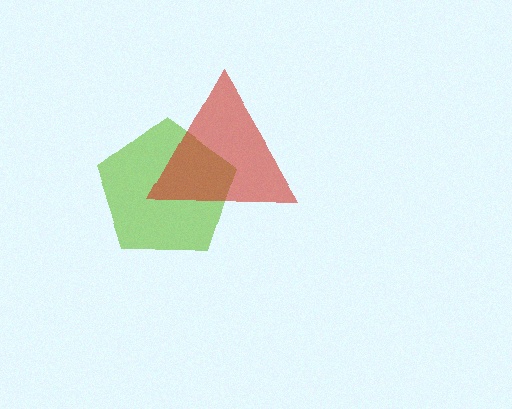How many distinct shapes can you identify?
There are 2 distinct shapes: a lime pentagon, a red triangle.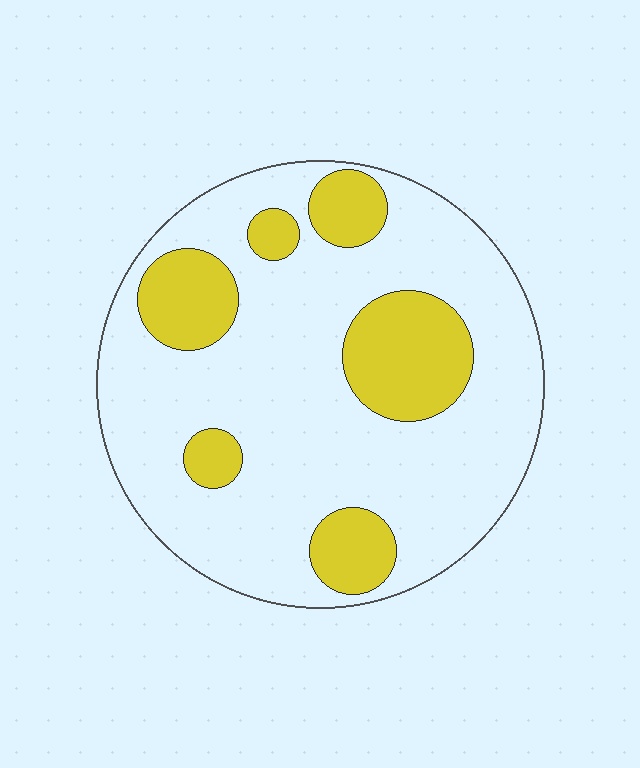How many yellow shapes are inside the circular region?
6.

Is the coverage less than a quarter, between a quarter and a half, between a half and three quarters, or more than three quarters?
Less than a quarter.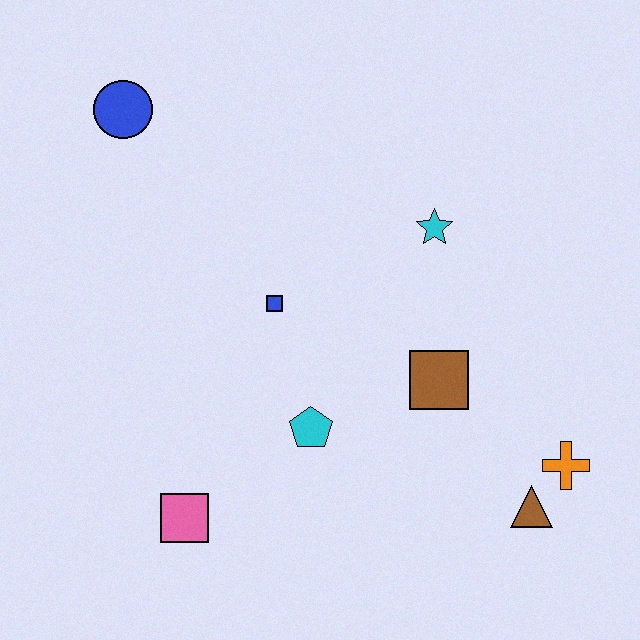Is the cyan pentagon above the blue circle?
No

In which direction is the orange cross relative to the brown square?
The orange cross is to the right of the brown square.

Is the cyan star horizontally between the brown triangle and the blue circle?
Yes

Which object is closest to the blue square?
The cyan pentagon is closest to the blue square.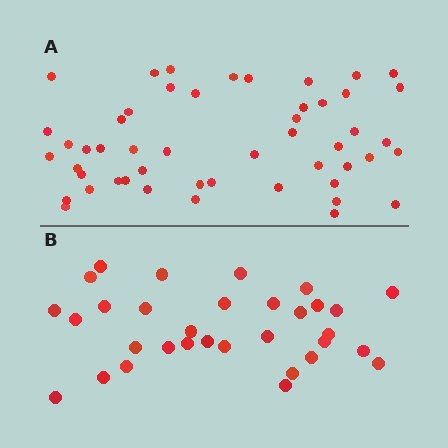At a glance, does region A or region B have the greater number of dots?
Region A (the top region) has more dots.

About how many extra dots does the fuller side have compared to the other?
Region A has approximately 20 more dots than region B.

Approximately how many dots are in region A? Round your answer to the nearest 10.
About 50 dots.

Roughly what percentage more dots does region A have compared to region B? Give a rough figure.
About 55% more.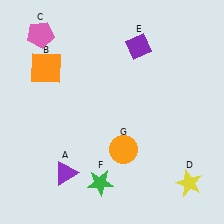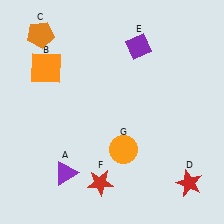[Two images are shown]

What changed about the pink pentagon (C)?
In Image 1, C is pink. In Image 2, it changed to orange.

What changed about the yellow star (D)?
In Image 1, D is yellow. In Image 2, it changed to red.